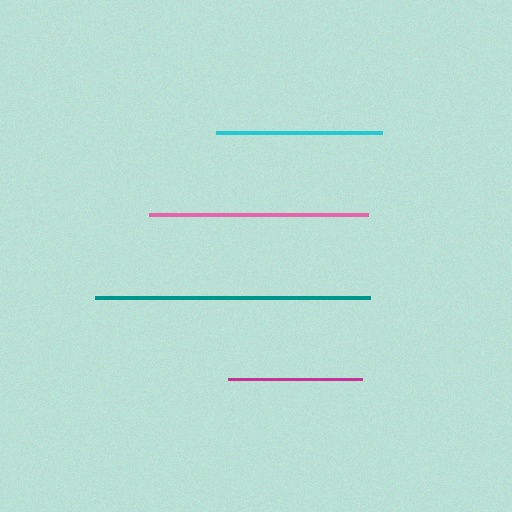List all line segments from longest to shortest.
From longest to shortest: teal, pink, cyan, magenta.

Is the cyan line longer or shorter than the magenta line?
The cyan line is longer than the magenta line.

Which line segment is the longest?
The teal line is the longest at approximately 276 pixels.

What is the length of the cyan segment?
The cyan segment is approximately 166 pixels long.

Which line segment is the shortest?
The magenta line is the shortest at approximately 135 pixels.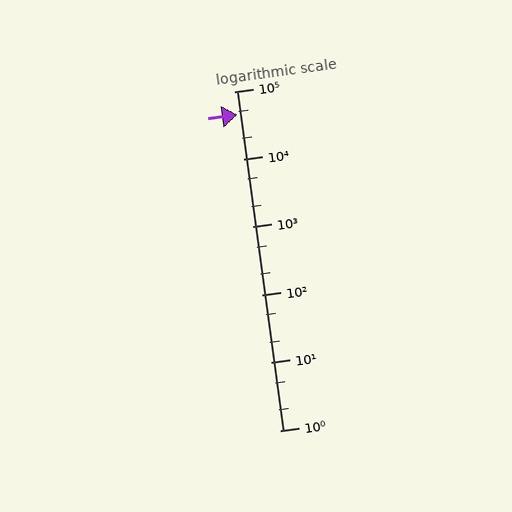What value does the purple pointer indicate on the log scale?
The pointer indicates approximately 46000.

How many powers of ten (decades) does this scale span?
The scale spans 5 decades, from 1 to 100000.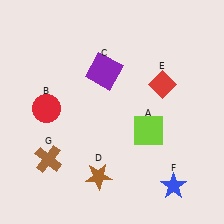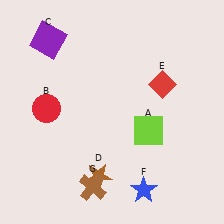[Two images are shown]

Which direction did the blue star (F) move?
The blue star (F) moved left.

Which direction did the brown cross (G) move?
The brown cross (G) moved right.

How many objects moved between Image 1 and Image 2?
3 objects moved between the two images.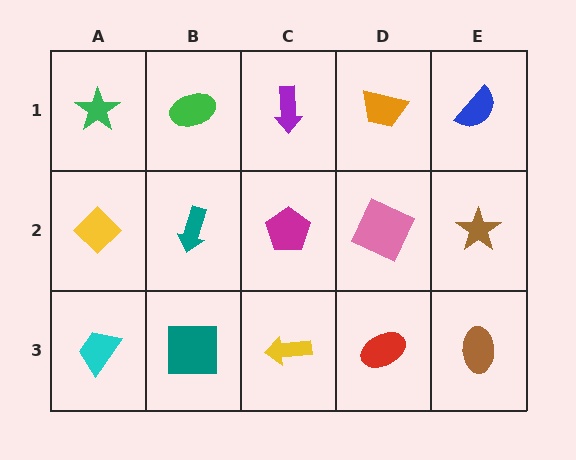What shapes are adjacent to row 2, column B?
A green ellipse (row 1, column B), a teal square (row 3, column B), a yellow diamond (row 2, column A), a magenta pentagon (row 2, column C).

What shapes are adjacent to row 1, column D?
A pink square (row 2, column D), a purple arrow (row 1, column C), a blue semicircle (row 1, column E).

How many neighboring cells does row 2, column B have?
4.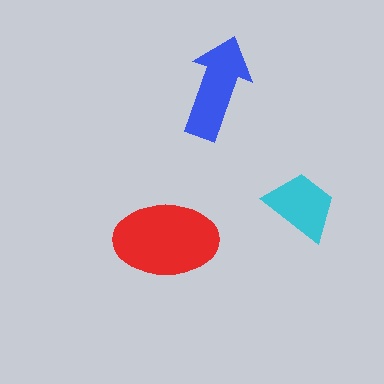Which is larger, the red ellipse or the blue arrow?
The red ellipse.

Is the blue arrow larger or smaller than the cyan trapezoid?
Larger.